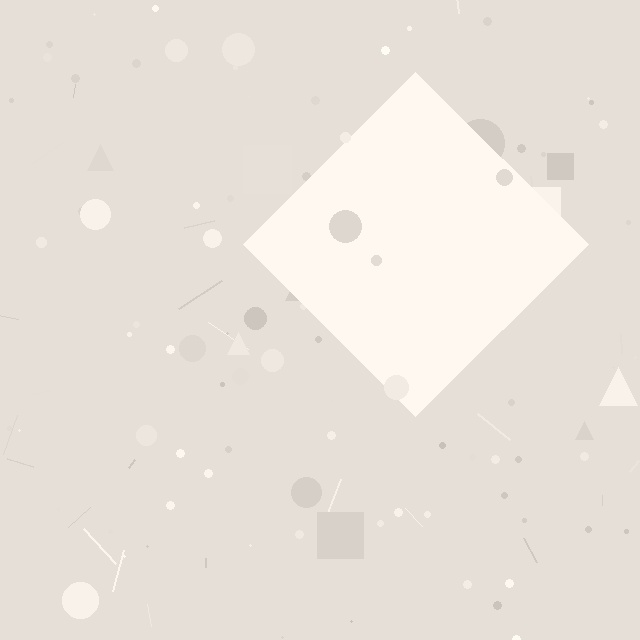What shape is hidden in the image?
A diamond is hidden in the image.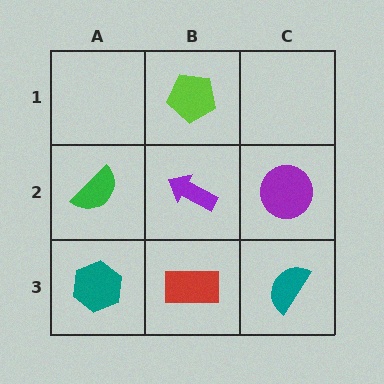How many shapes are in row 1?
1 shape.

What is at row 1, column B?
A lime pentagon.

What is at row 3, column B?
A red rectangle.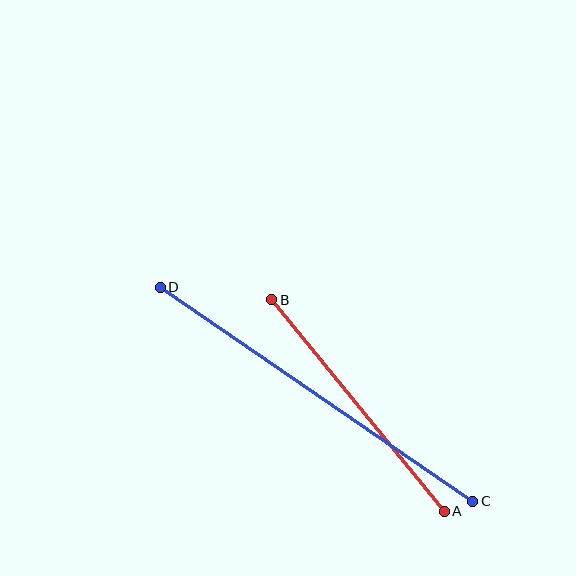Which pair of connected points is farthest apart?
Points C and D are farthest apart.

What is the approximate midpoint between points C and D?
The midpoint is at approximately (316, 394) pixels.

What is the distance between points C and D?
The distance is approximately 379 pixels.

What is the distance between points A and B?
The distance is approximately 273 pixels.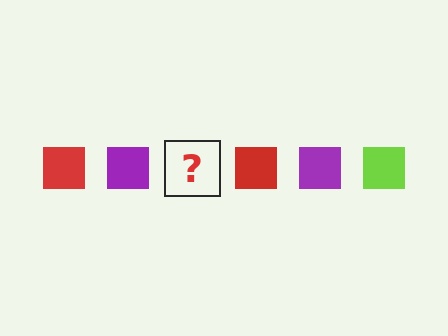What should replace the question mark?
The question mark should be replaced with a lime square.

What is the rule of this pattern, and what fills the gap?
The rule is that the pattern cycles through red, purple, lime squares. The gap should be filled with a lime square.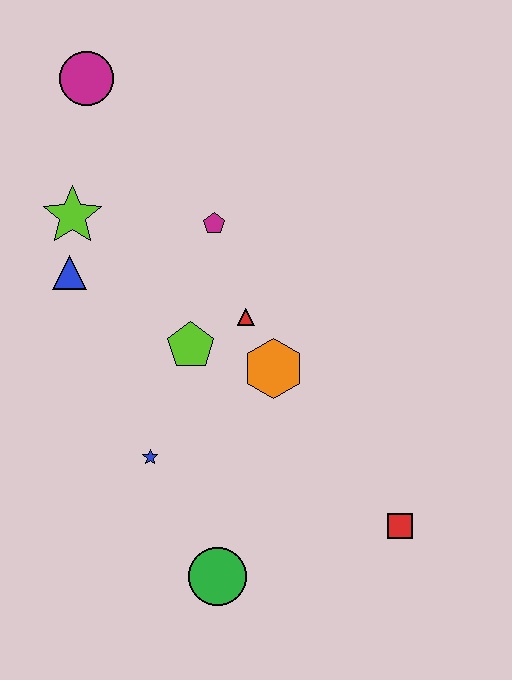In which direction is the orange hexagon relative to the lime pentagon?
The orange hexagon is to the right of the lime pentagon.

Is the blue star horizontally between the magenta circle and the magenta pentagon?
Yes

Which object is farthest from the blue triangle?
The red square is farthest from the blue triangle.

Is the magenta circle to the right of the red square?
No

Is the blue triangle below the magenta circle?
Yes